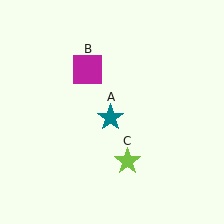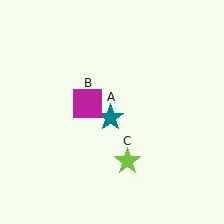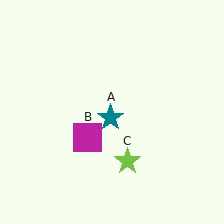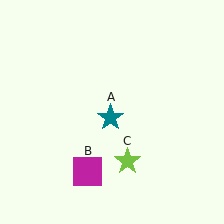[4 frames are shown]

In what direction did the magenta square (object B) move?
The magenta square (object B) moved down.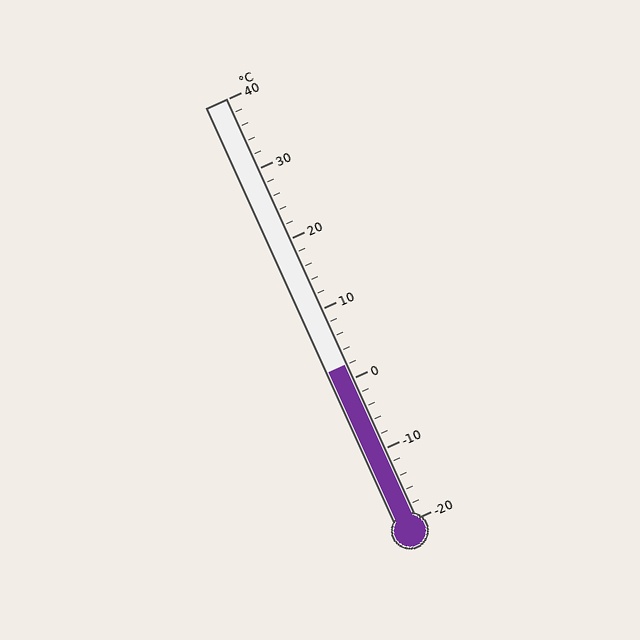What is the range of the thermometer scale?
The thermometer scale ranges from -20°C to 40°C.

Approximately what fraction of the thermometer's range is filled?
The thermometer is filled to approximately 35% of its range.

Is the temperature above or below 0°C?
The temperature is above 0°C.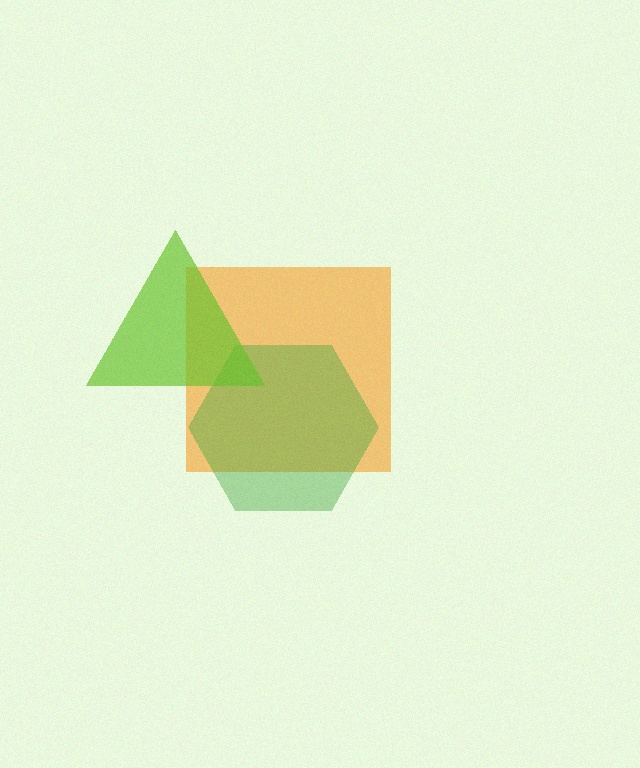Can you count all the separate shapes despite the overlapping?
Yes, there are 3 separate shapes.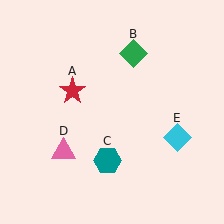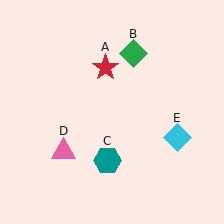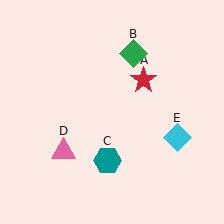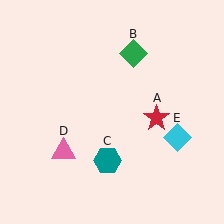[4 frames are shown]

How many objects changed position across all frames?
1 object changed position: red star (object A).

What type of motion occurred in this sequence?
The red star (object A) rotated clockwise around the center of the scene.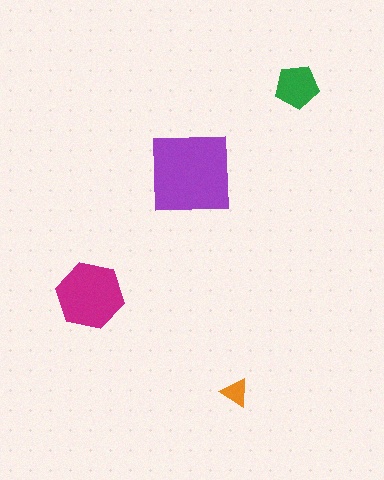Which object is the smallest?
The orange triangle.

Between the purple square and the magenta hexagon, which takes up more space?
The purple square.